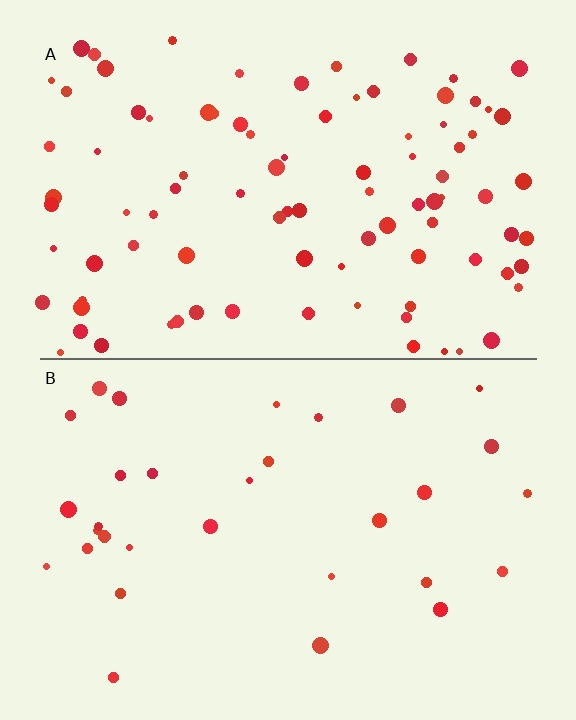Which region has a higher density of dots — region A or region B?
A (the top).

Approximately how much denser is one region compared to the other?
Approximately 2.9× — region A over region B.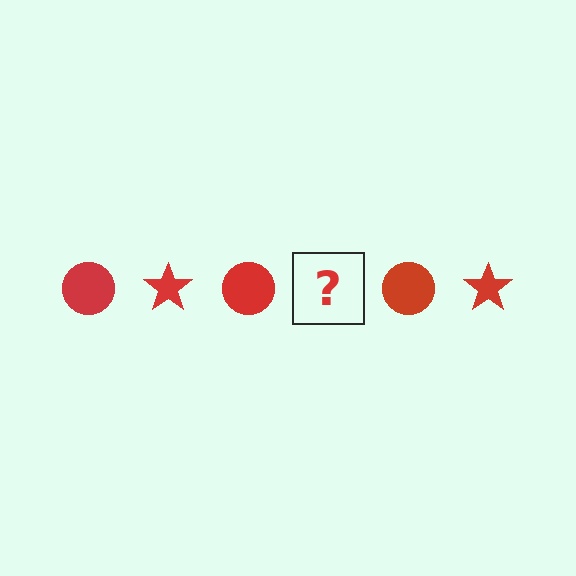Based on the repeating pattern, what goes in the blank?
The blank should be a red star.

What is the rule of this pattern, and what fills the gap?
The rule is that the pattern cycles through circle, star shapes in red. The gap should be filled with a red star.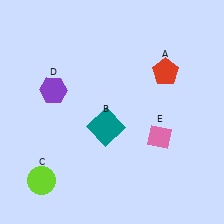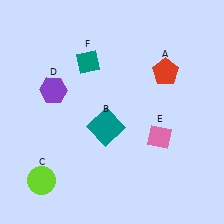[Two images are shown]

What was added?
A teal diamond (F) was added in Image 2.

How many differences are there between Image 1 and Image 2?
There is 1 difference between the two images.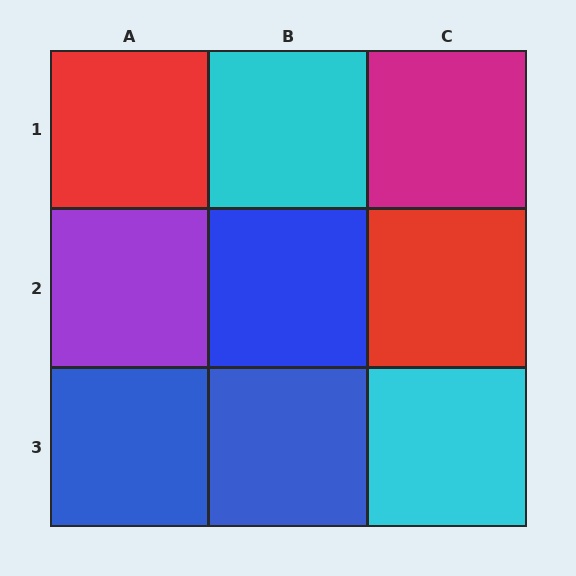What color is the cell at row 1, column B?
Cyan.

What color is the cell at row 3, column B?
Blue.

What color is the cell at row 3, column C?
Cyan.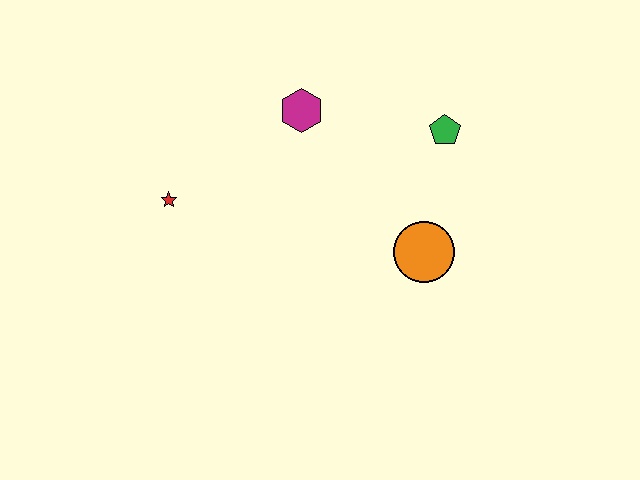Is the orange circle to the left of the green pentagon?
Yes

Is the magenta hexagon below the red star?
No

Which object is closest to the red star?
The magenta hexagon is closest to the red star.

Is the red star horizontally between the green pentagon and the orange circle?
No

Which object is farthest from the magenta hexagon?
The orange circle is farthest from the magenta hexagon.